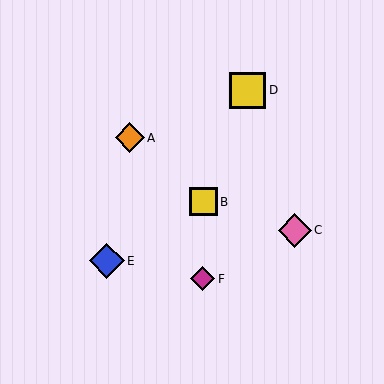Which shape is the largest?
The yellow square (labeled D) is the largest.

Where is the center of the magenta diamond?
The center of the magenta diamond is at (203, 279).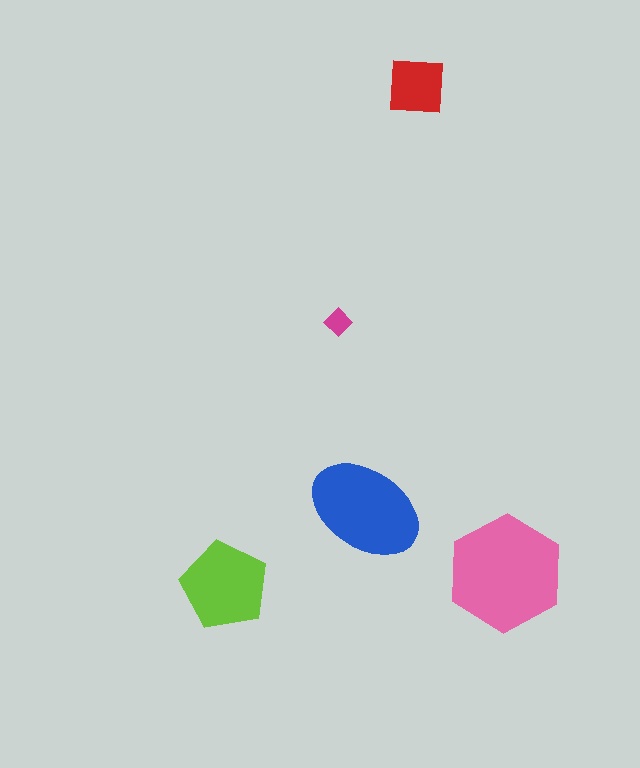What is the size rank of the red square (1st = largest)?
4th.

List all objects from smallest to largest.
The magenta diamond, the red square, the lime pentagon, the blue ellipse, the pink hexagon.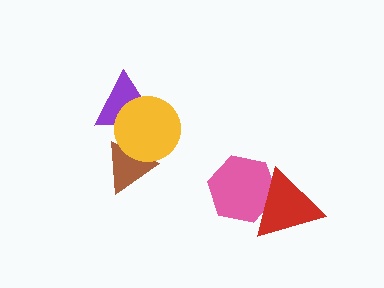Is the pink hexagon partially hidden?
Yes, it is partially covered by another shape.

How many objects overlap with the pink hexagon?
1 object overlaps with the pink hexagon.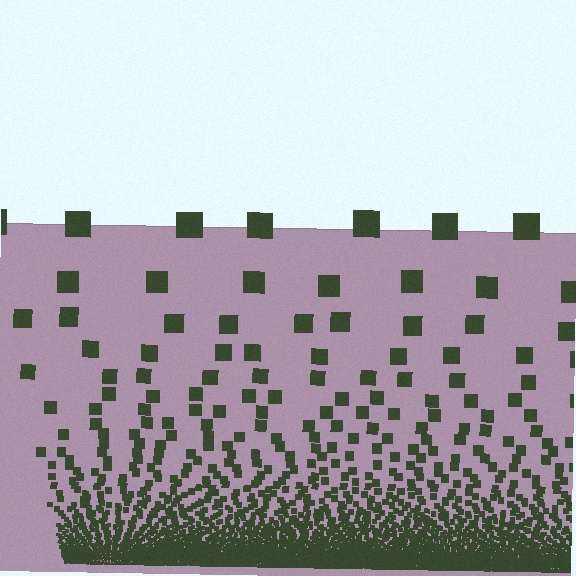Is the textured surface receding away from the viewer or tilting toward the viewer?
The surface appears to tilt toward the viewer. Texture elements get larger and sparser toward the top.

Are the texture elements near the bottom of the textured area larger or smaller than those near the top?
Smaller. The gradient is inverted — elements near the bottom are smaller and denser.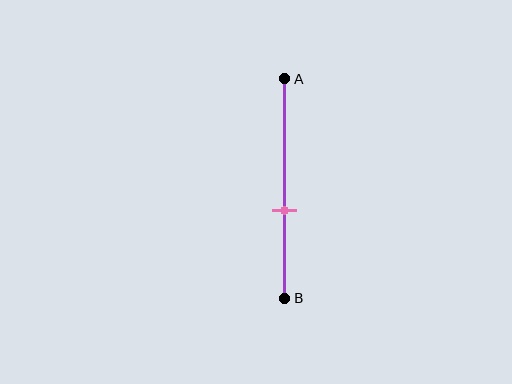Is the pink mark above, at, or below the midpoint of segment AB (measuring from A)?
The pink mark is below the midpoint of segment AB.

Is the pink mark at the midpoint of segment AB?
No, the mark is at about 60% from A, not at the 50% midpoint.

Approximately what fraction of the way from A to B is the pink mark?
The pink mark is approximately 60% of the way from A to B.